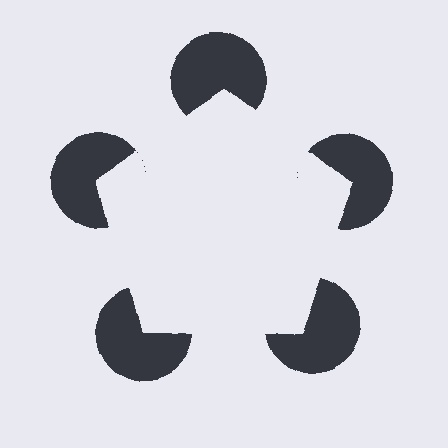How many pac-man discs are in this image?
There are 5 — one at each vertex of the illusory pentagon.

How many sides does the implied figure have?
5 sides.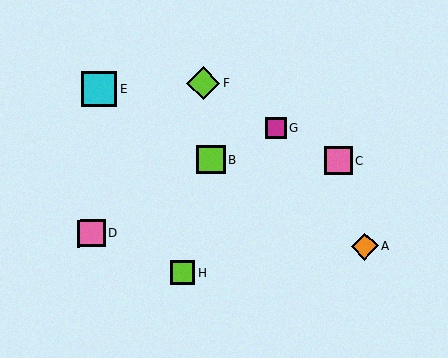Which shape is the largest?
The cyan square (labeled E) is the largest.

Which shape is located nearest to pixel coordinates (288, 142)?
The magenta square (labeled G) at (275, 128) is nearest to that location.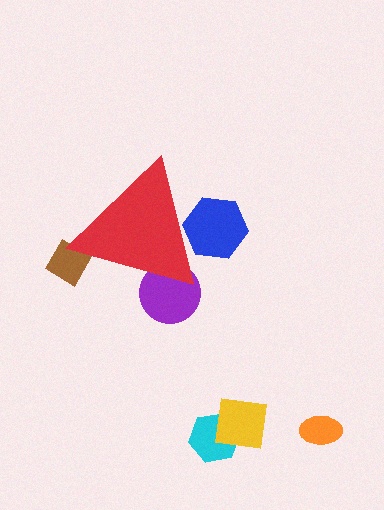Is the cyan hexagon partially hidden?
No, the cyan hexagon is fully visible.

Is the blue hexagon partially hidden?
Yes, the blue hexagon is partially hidden behind the red triangle.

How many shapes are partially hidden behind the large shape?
3 shapes are partially hidden.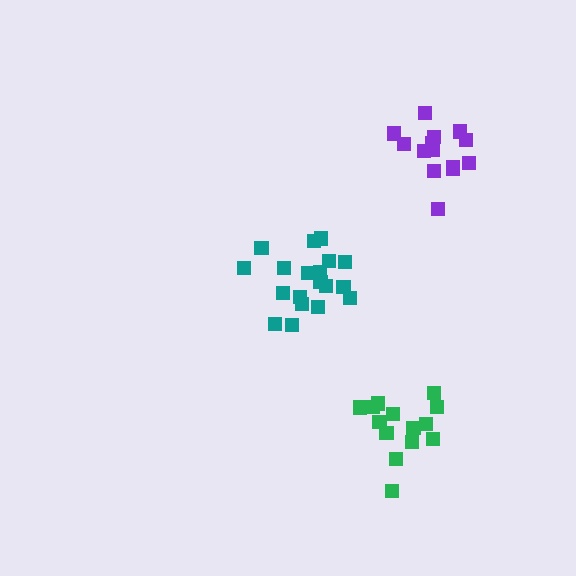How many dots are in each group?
Group 1: 15 dots, Group 2: 14 dots, Group 3: 19 dots (48 total).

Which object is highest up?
The purple cluster is topmost.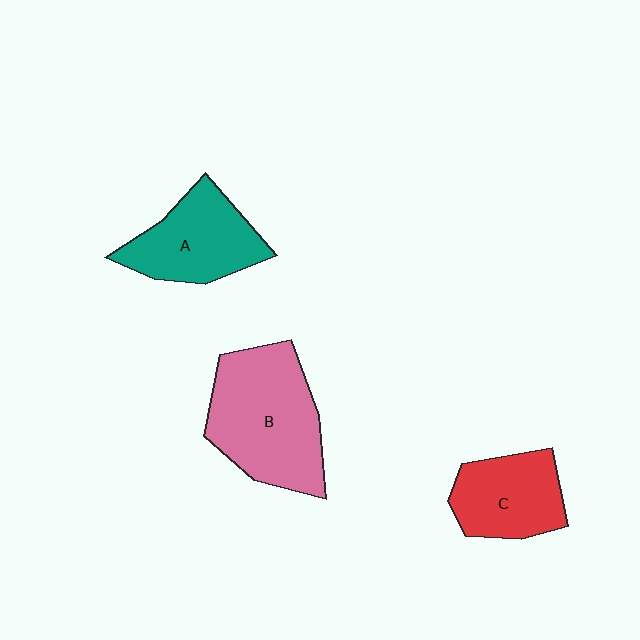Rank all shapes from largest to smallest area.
From largest to smallest: B (pink), A (teal), C (red).